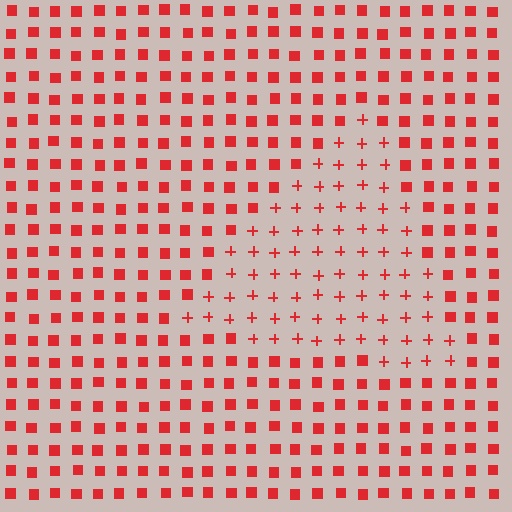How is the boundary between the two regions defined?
The boundary is defined by a change in element shape: plus signs inside vs. squares outside. All elements share the same color and spacing.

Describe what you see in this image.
The image is filled with small red elements arranged in a uniform grid. A triangle-shaped region contains plus signs, while the surrounding area contains squares. The boundary is defined purely by the change in element shape.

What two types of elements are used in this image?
The image uses plus signs inside the triangle region and squares outside it.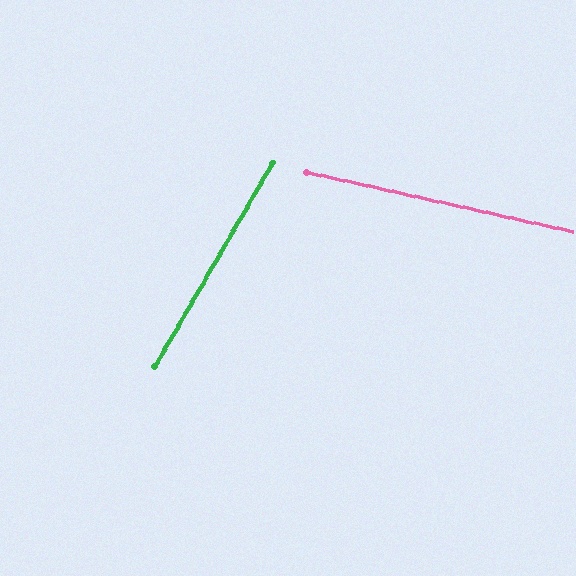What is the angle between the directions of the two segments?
Approximately 72 degrees.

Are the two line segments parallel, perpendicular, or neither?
Neither parallel nor perpendicular — they differ by about 72°.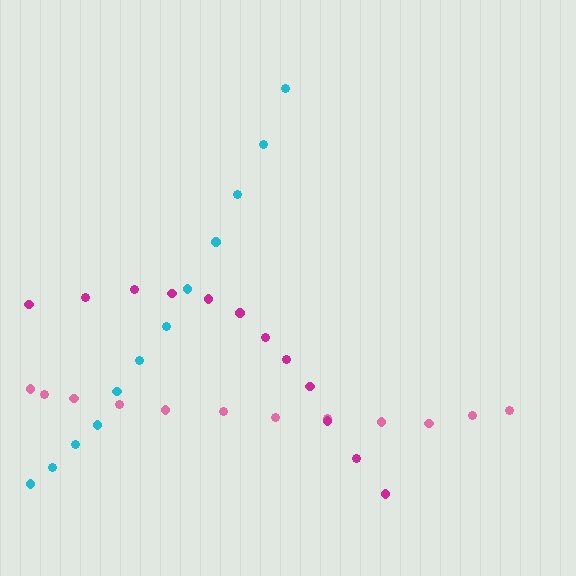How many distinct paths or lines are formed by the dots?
There are 3 distinct paths.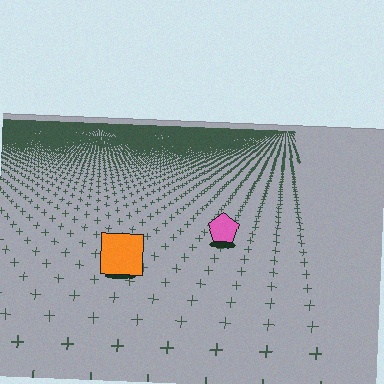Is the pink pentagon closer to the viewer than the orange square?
No. The orange square is closer — you can tell from the texture gradient: the ground texture is coarser near it.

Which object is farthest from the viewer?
The pink pentagon is farthest from the viewer. It appears smaller and the ground texture around it is denser.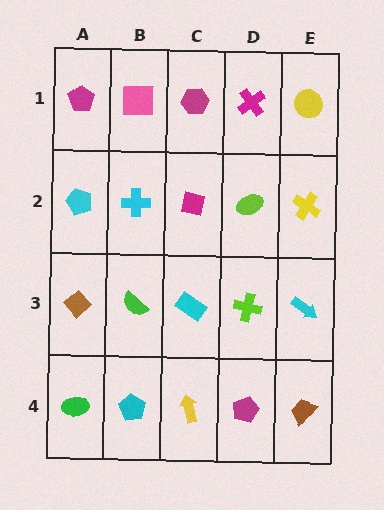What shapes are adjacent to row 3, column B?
A cyan cross (row 2, column B), a cyan pentagon (row 4, column B), a brown diamond (row 3, column A), a cyan rectangle (row 3, column C).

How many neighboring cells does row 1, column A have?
2.